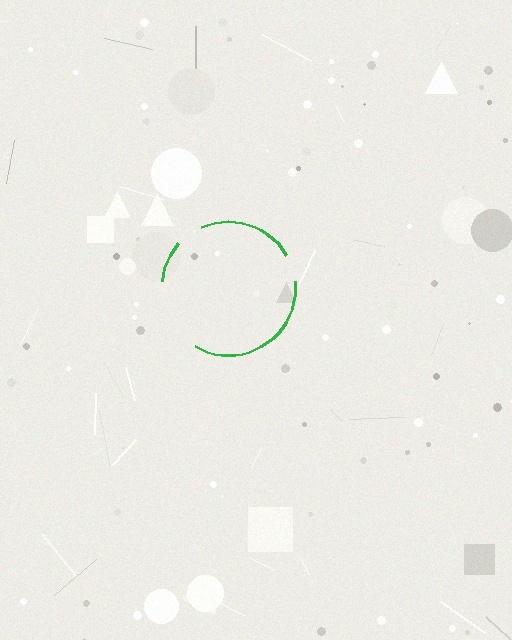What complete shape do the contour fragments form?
The contour fragments form a circle.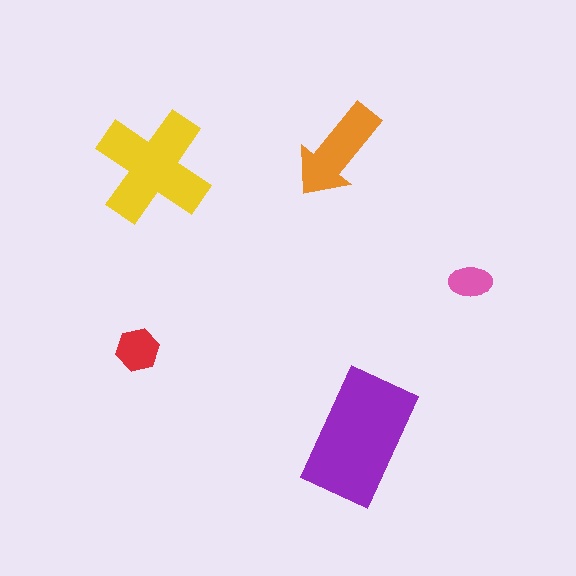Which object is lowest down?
The purple rectangle is bottommost.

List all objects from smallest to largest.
The pink ellipse, the red hexagon, the orange arrow, the yellow cross, the purple rectangle.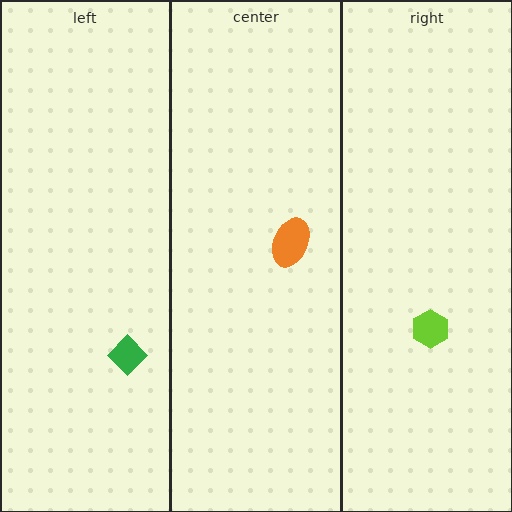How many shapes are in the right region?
1.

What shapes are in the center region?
The orange ellipse.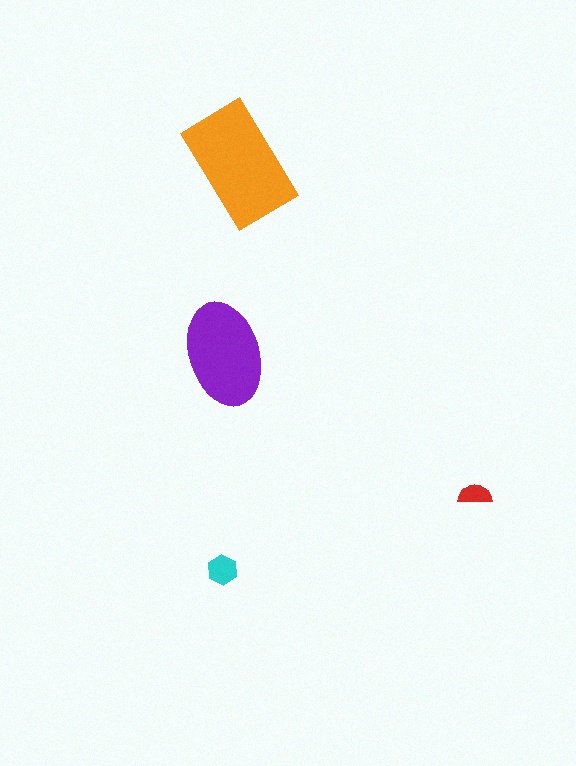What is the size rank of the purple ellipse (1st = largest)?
2nd.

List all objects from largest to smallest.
The orange rectangle, the purple ellipse, the cyan hexagon, the red semicircle.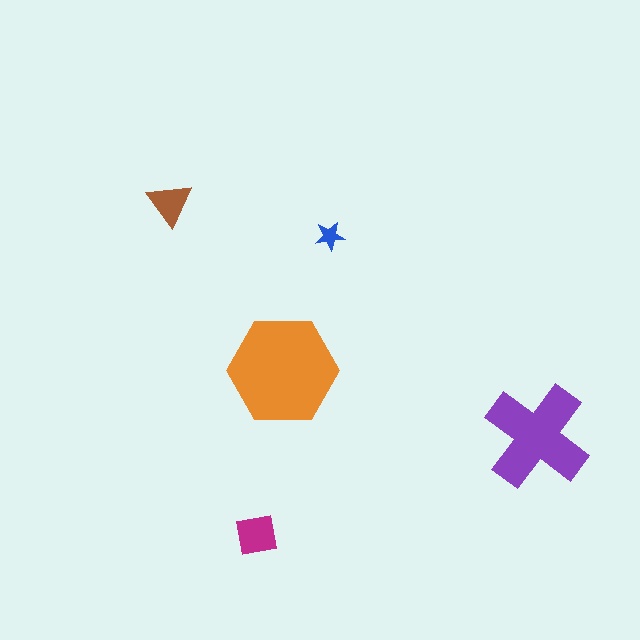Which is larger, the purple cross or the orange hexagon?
The orange hexagon.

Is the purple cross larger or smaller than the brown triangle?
Larger.